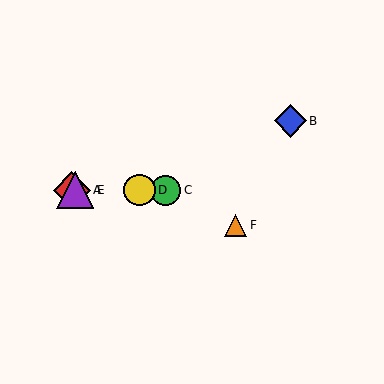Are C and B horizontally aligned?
No, C is at y≈190 and B is at y≈121.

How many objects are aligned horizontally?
4 objects (A, C, D, E) are aligned horizontally.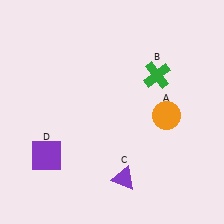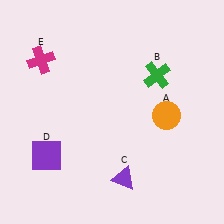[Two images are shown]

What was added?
A magenta cross (E) was added in Image 2.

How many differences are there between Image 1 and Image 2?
There is 1 difference between the two images.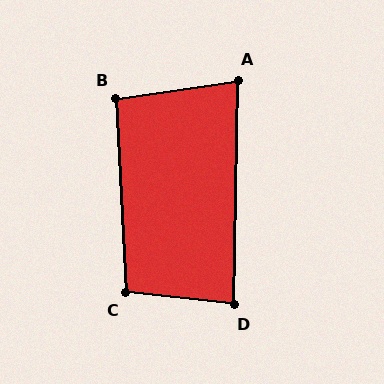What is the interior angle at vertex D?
Approximately 85 degrees (acute).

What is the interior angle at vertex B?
Approximately 95 degrees (obtuse).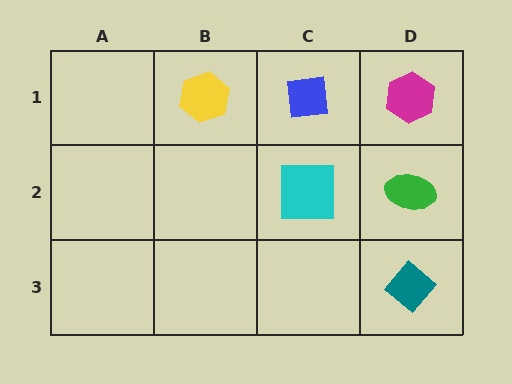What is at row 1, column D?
A magenta hexagon.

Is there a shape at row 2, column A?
No, that cell is empty.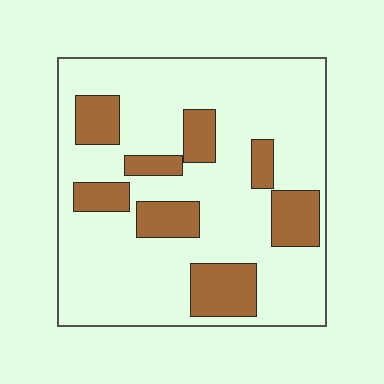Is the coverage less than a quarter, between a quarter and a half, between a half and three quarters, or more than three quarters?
Less than a quarter.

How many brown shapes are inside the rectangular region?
8.